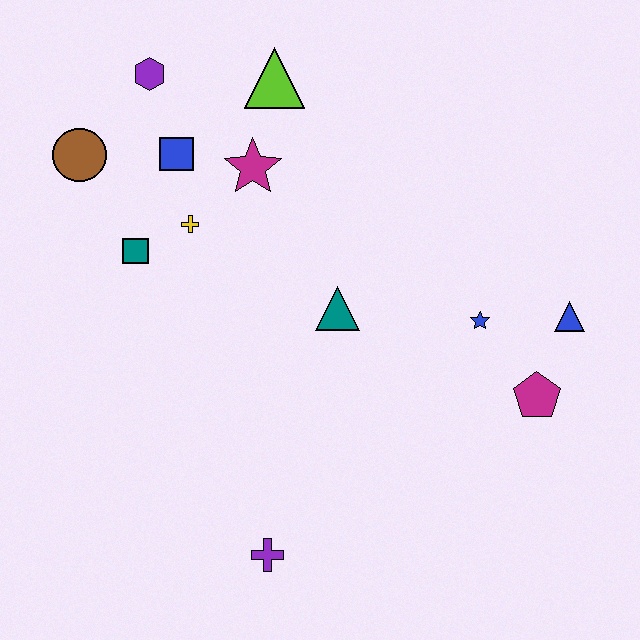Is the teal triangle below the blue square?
Yes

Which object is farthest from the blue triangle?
The brown circle is farthest from the blue triangle.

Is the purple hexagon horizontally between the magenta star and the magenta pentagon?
No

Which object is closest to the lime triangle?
The magenta star is closest to the lime triangle.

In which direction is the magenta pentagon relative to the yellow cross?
The magenta pentagon is to the right of the yellow cross.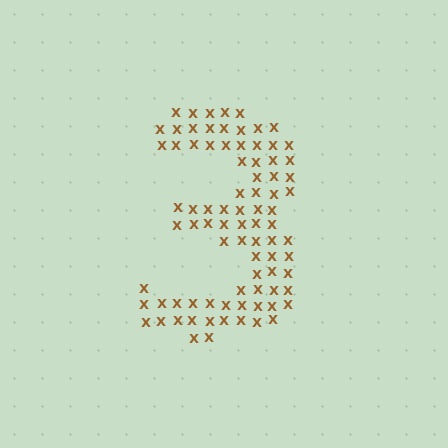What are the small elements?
The small elements are letter X's.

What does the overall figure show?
The overall figure shows the digit 3.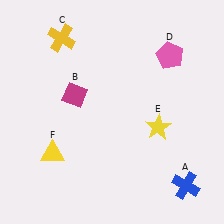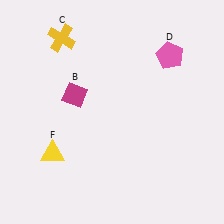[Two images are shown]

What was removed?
The yellow star (E), the blue cross (A) were removed in Image 2.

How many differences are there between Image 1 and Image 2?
There are 2 differences between the two images.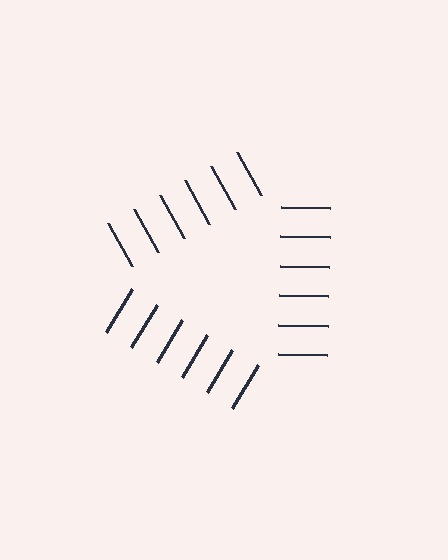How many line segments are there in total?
18 — 6 along each of the 3 edges.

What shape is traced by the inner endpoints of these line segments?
An illusory triangle — the line segments terminate on its edges but no continuous stroke is drawn.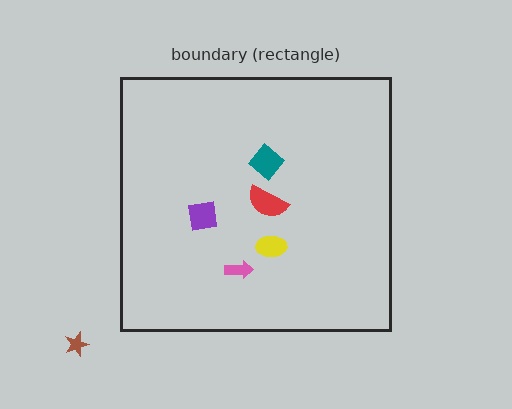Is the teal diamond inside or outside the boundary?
Inside.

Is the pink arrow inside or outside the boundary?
Inside.